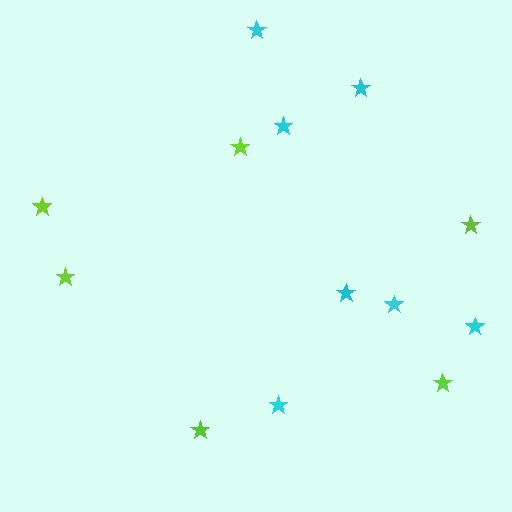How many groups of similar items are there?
There are 2 groups: one group of cyan stars (7) and one group of lime stars (6).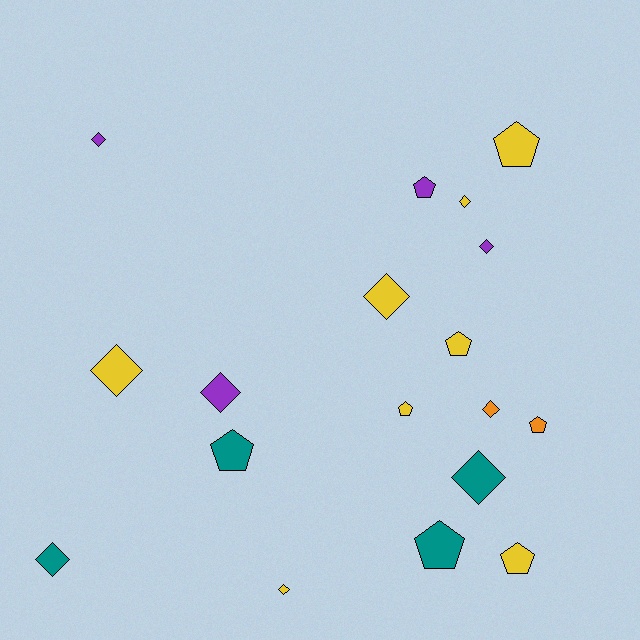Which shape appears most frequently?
Diamond, with 10 objects.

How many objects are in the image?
There are 18 objects.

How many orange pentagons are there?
There is 1 orange pentagon.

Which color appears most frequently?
Yellow, with 8 objects.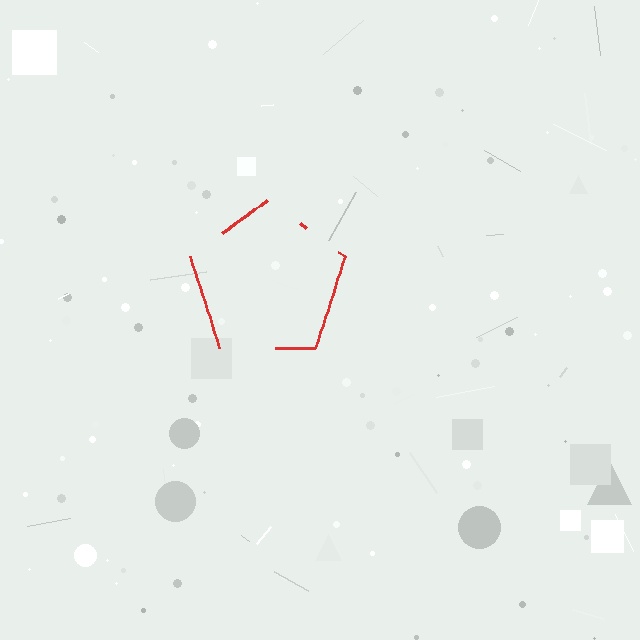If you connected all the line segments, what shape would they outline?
They would outline a pentagon.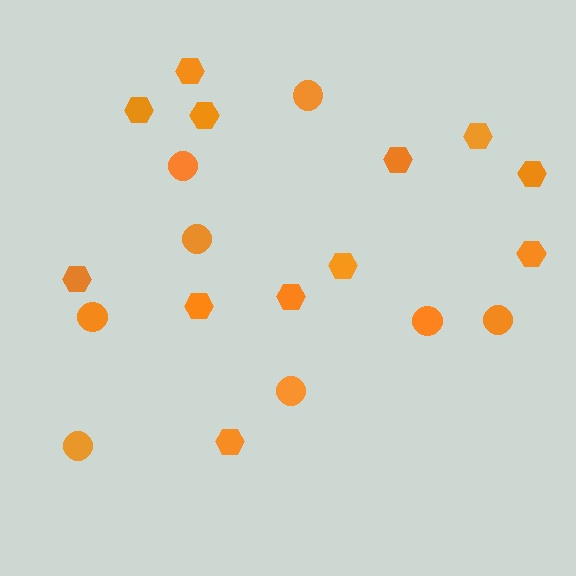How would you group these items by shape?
There are 2 groups: one group of hexagons (12) and one group of circles (8).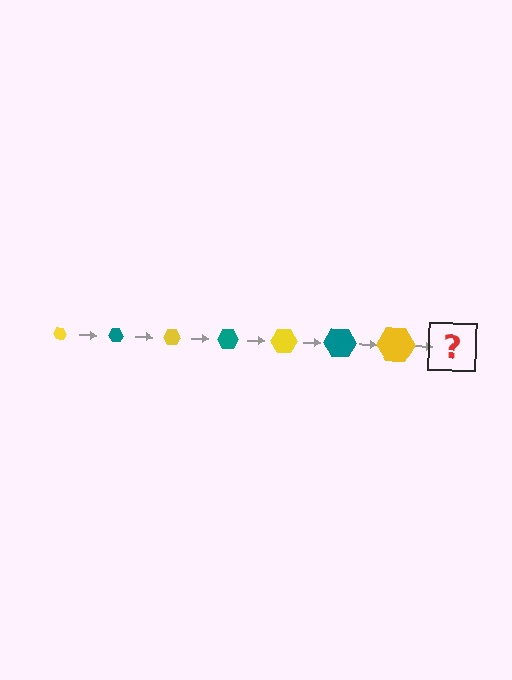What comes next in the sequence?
The next element should be a teal hexagon, larger than the previous one.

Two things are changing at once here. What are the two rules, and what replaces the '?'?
The two rules are that the hexagon grows larger each step and the color cycles through yellow and teal. The '?' should be a teal hexagon, larger than the previous one.